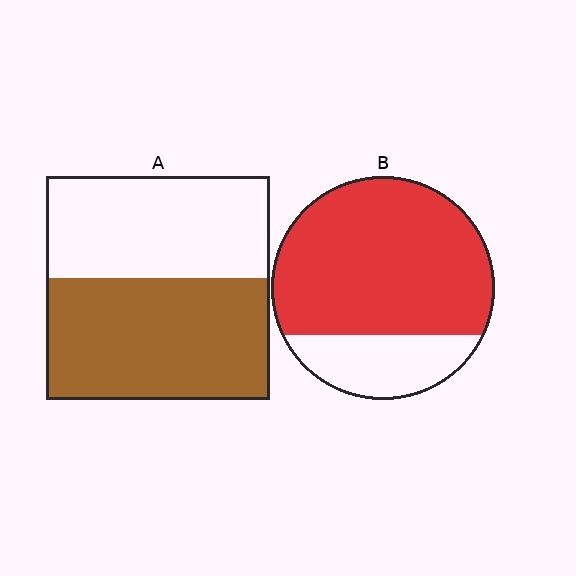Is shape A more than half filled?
Yes.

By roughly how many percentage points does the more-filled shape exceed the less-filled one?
By roughly 20 percentage points (B over A).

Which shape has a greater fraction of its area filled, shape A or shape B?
Shape B.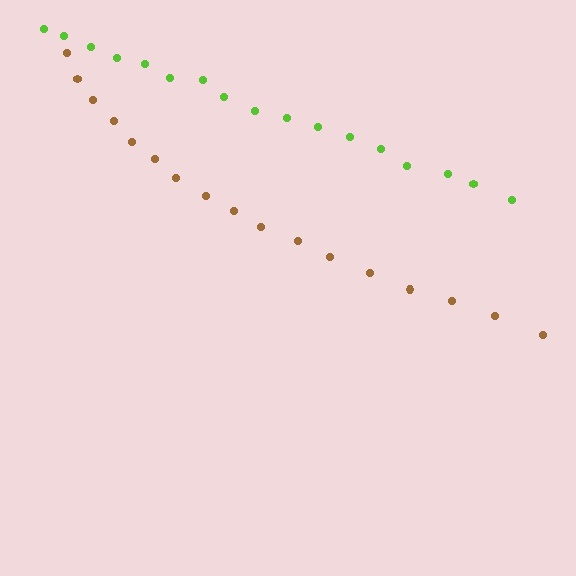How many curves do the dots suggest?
There are 2 distinct paths.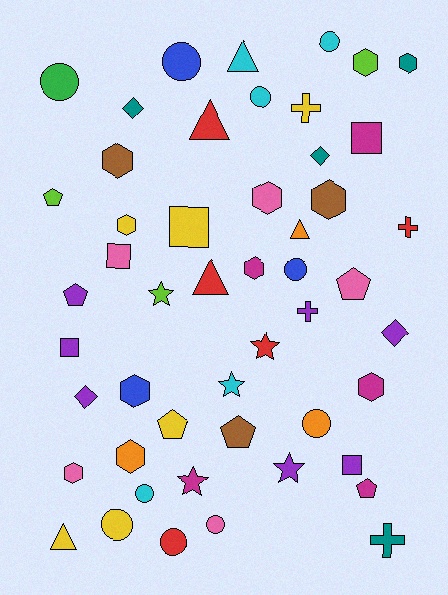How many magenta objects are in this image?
There are 5 magenta objects.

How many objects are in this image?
There are 50 objects.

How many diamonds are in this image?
There are 4 diamonds.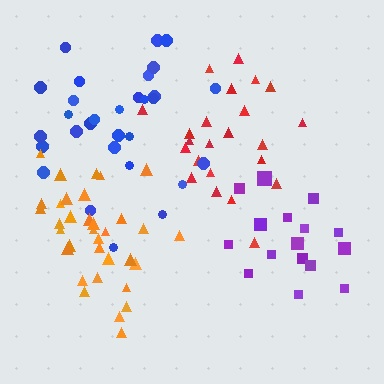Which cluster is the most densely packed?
Orange.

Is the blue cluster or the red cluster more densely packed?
Blue.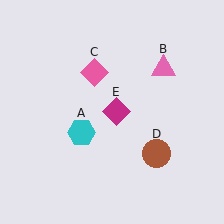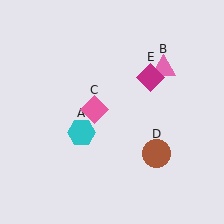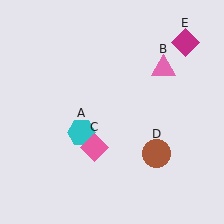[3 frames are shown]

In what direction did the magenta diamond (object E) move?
The magenta diamond (object E) moved up and to the right.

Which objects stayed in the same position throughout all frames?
Cyan hexagon (object A) and pink triangle (object B) and brown circle (object D) remained stationary.